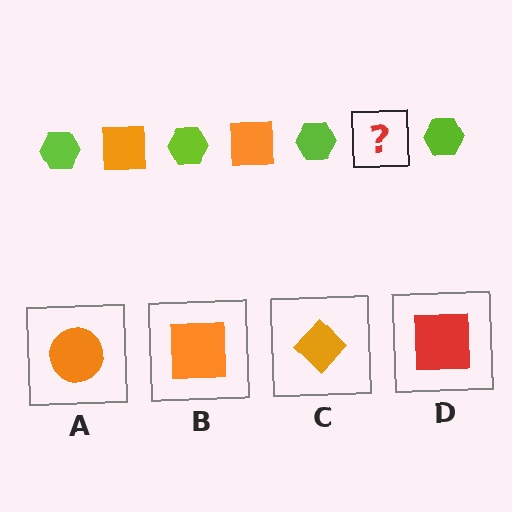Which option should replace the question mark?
Option B.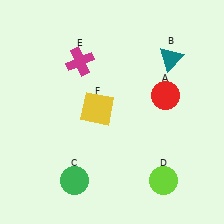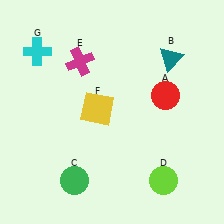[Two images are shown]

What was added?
A cyan cross (G) was added in Image 2.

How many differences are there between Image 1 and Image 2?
There is 1 difference between the two images.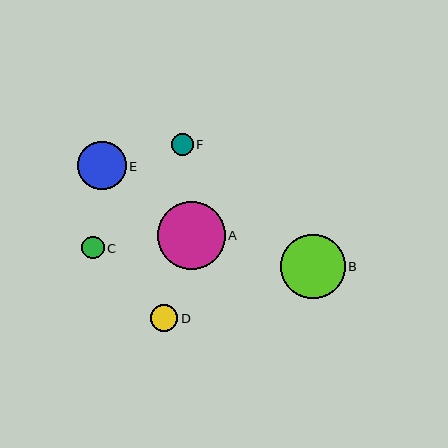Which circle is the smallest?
Circle F is the smallest with a size of approximately 22 pixels.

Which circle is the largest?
Circle A is the largest with a size of approximately 68 pixels.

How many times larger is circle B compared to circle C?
Circle B is approximately 2.9 times the size of circle C.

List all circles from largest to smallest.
From largest to smallest: A, B, E, D, C, F.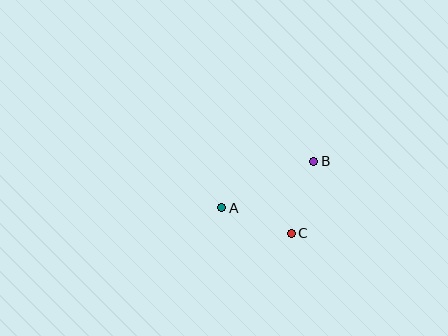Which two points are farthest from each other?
Points A and B are farthest from each other.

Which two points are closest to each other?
Points A and C are closest to each other.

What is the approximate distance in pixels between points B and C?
The distance between B and C is approximately 75 pixels.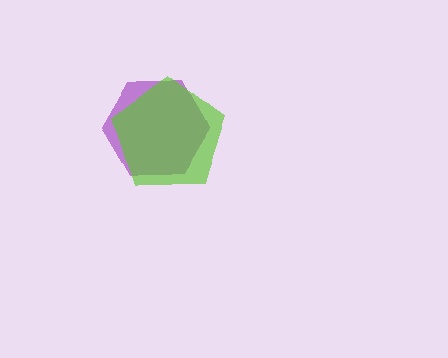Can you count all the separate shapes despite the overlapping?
Yes, there are 2 separate shapes.